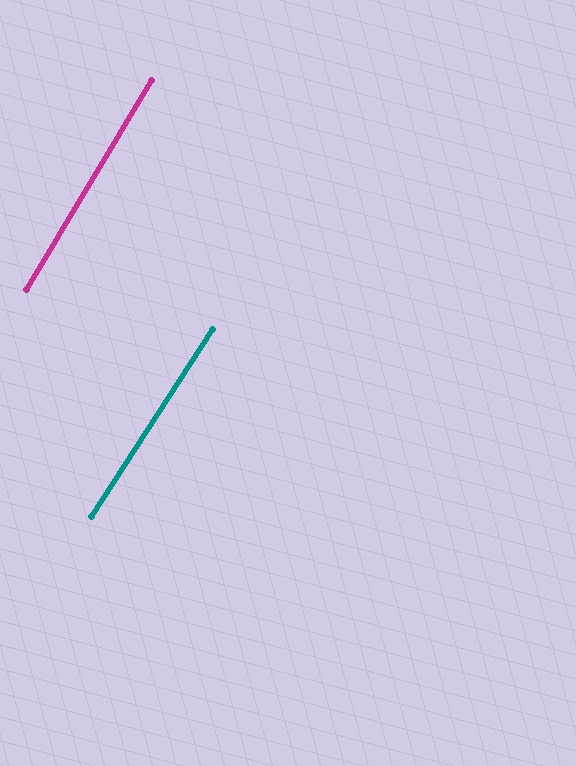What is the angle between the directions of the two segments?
Approximately 2 degrees.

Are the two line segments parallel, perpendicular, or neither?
Parallel — their directions differ by only 1.9°.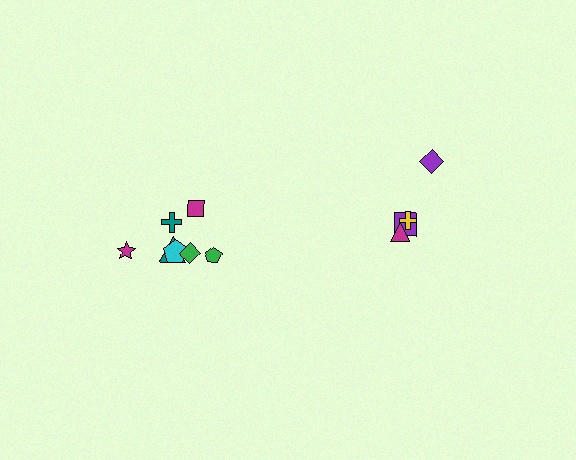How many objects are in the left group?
There are 7 objects.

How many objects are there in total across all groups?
There are 11 objects.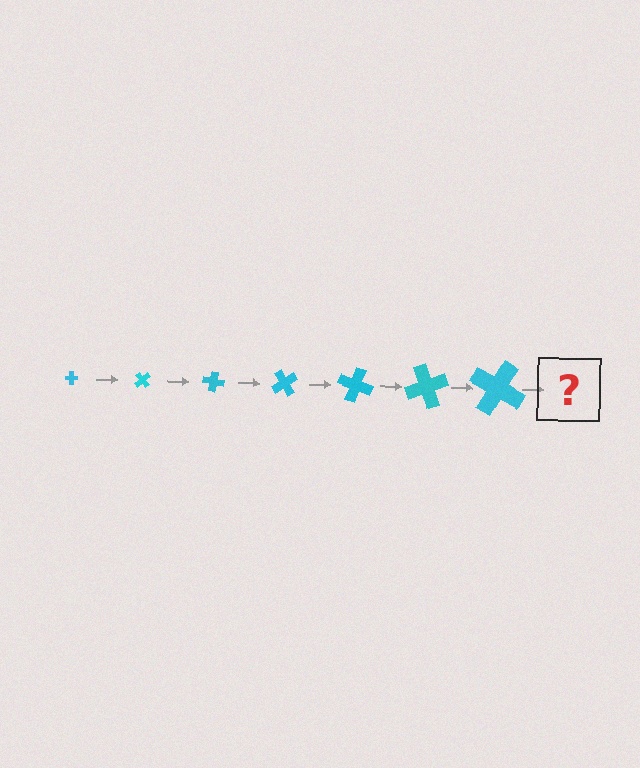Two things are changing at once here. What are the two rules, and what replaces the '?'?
The two rules are that the cross grows larger each step and it rotates 50 degrees each step. The '?' should be a cross, larger than the previous one and rotated 350 degrees from the start.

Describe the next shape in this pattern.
It should be a cross, larger than the previous one and rotated 350 degrees from the start.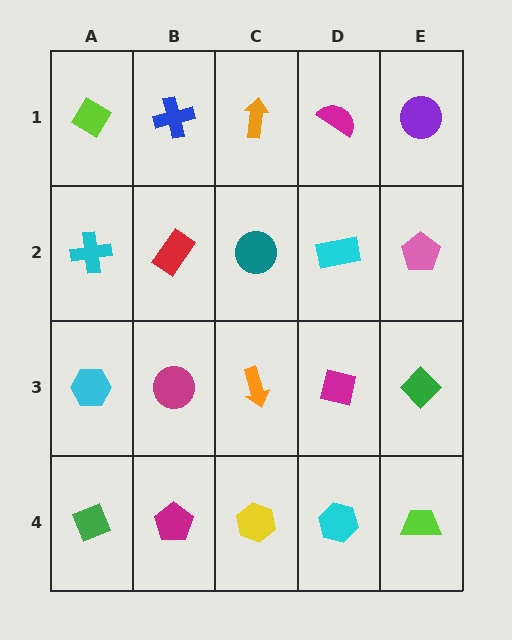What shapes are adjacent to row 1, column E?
A pink pentagon (row 2, column E), a magenta semicircle (row 1, column D).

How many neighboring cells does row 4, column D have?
3.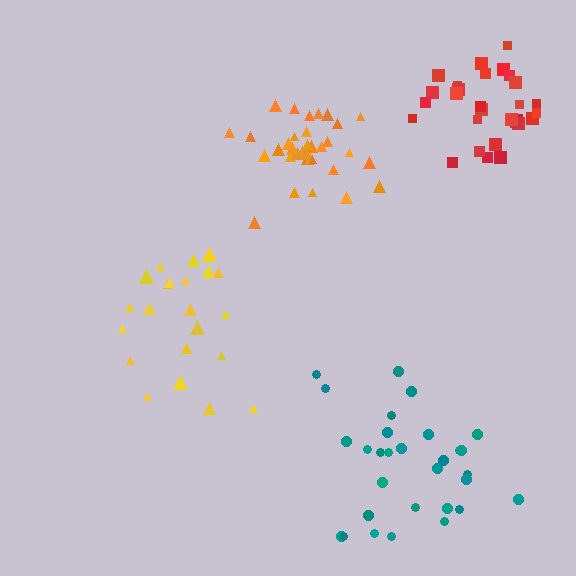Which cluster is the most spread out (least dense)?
Teal.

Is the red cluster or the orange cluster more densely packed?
Orange.